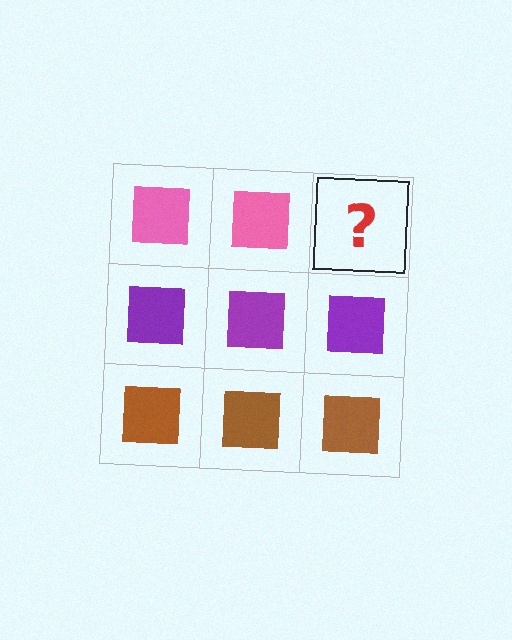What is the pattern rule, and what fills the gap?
The rule is that each row has a consistent color. The gap should be filled with a pink square.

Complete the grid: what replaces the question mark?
The question mark should be replaced with a pink square.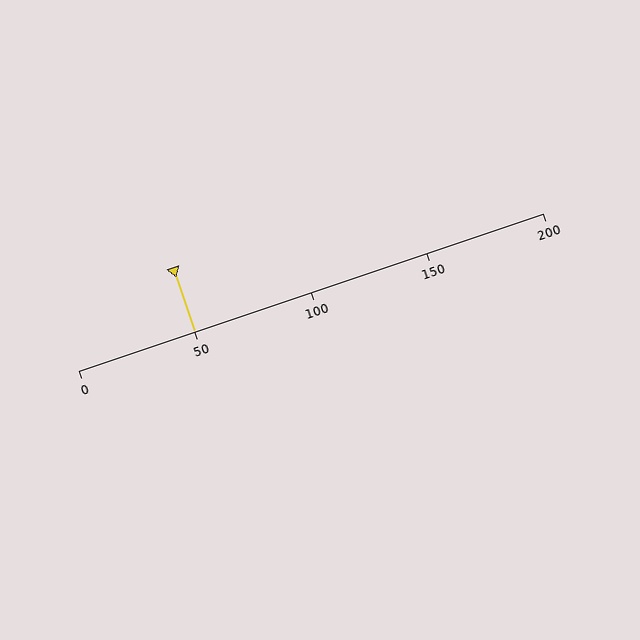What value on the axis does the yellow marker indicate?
The marker indicates approximately 50.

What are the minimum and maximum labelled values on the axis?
The axis runs from 0 to 200.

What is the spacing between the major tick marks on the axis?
The major ticks are spaced 50 apart.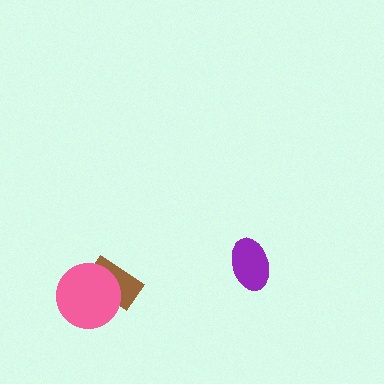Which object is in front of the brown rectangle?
The pink circle is in front of the brown rectangle.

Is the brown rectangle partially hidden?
Yes, it is partially covered by another shape.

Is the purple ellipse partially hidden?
No, no other shape covers it.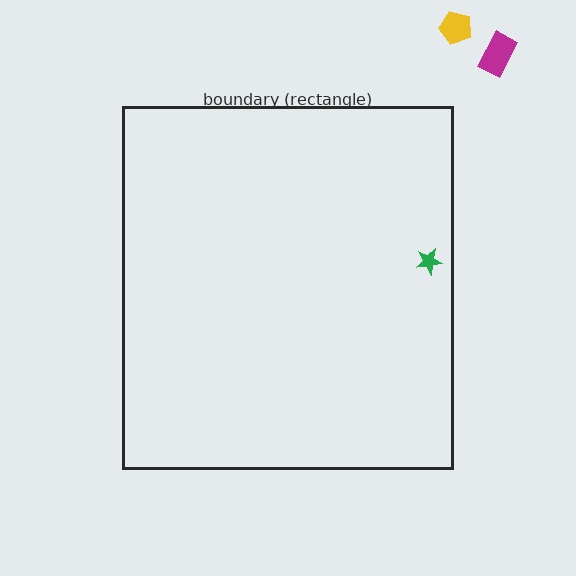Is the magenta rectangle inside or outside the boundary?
Outside.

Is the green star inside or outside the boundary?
Inside.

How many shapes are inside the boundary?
1 inside, 2 outside.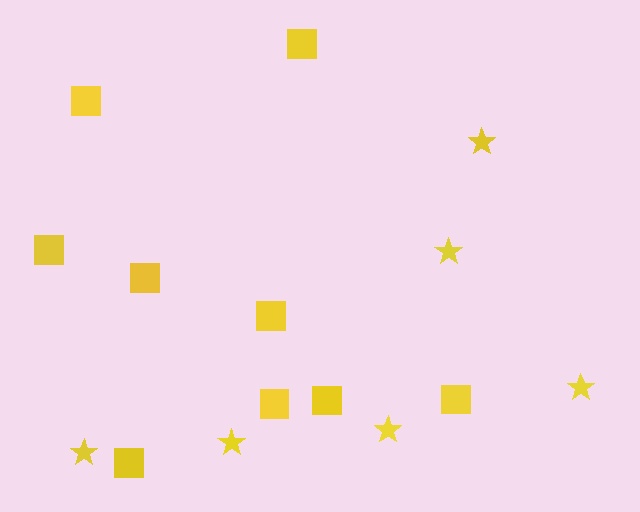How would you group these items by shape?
There are 2 groups: one group of stars (6) and one group of squares (9).